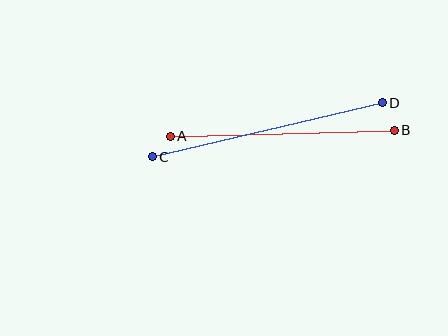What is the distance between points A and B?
The distance is approximately 224 pixels.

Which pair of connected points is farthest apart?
Points C and D are farthest apart.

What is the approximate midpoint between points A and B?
The midpoint is at approximately (282, 133) pixels.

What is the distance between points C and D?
The distance is approximately 236 pixels.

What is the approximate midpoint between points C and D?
The midpoint is at approximately (267, 130) pixels.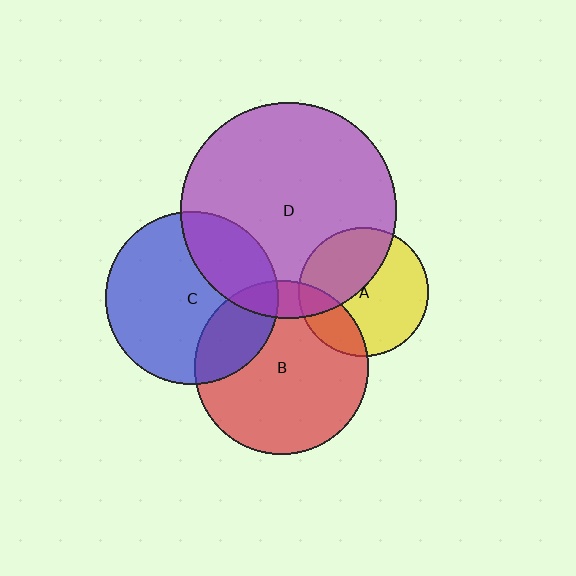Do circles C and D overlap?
Yes.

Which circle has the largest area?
Circle D (purple).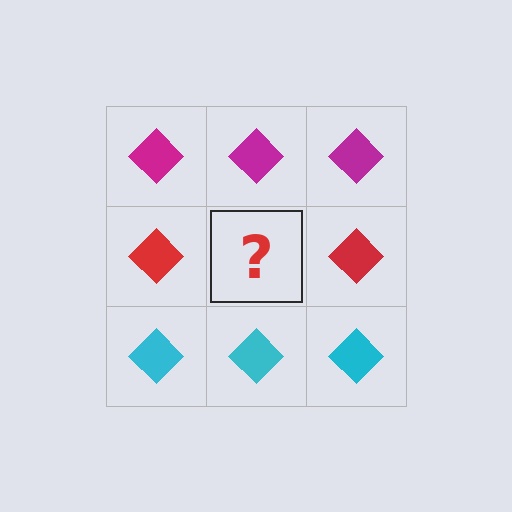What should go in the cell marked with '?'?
The missing cell should contain a red diamond.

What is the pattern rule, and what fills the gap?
The rule is that each row has a consistent color. The gap should be filled with a red diamond.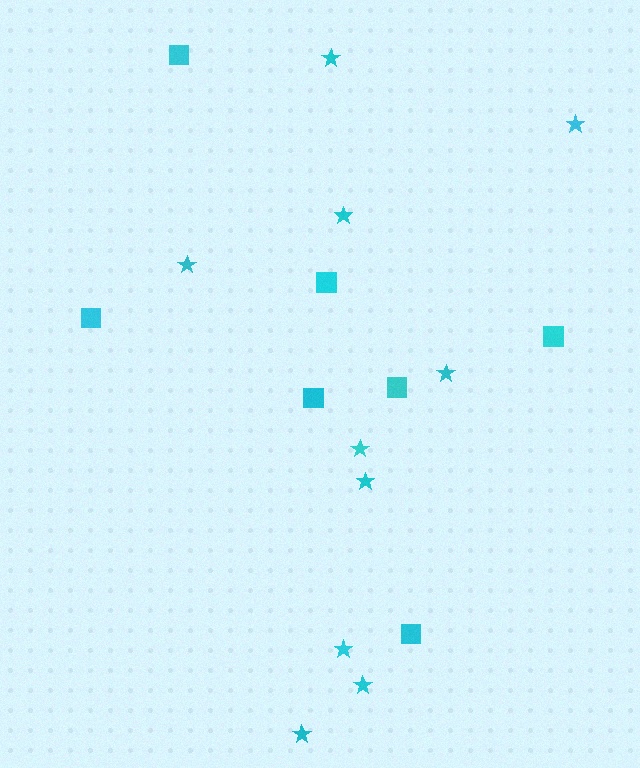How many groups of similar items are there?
There are 2 groups: one group of stars (10) and one group of squares (7).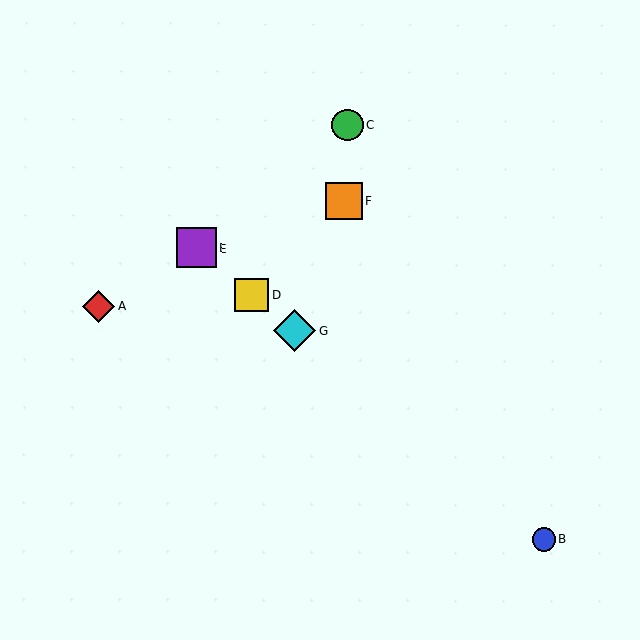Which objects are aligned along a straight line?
Objects B, D, E, G are aligned along a straight line.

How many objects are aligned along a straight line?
4 objects (B, D, E, G) are aligned along a straight line.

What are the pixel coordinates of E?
Object E is at (197, 248).